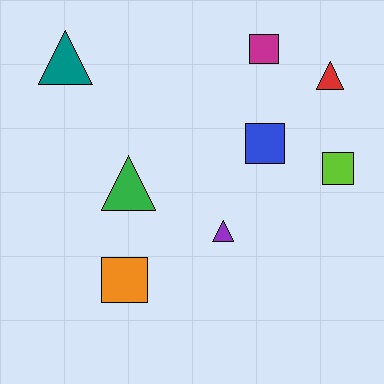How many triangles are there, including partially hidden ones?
There are 4 triangles.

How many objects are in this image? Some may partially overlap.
There are 8 objects.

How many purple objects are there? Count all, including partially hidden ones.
There is 1 purple object.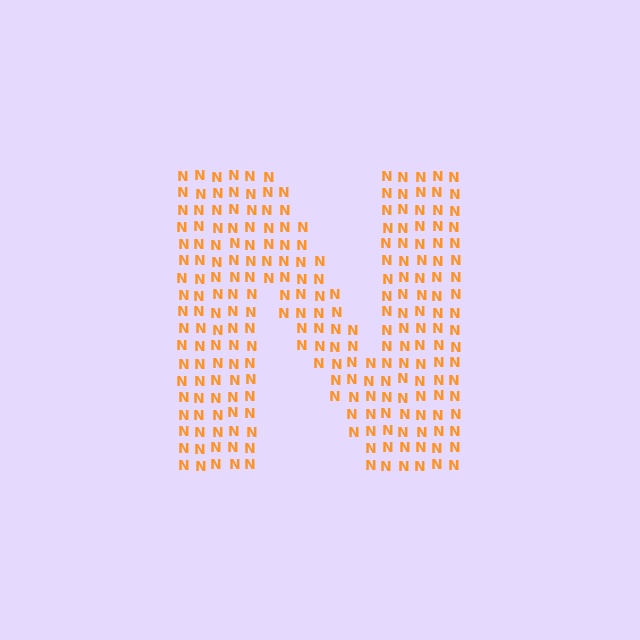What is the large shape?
The large shape is the letter N.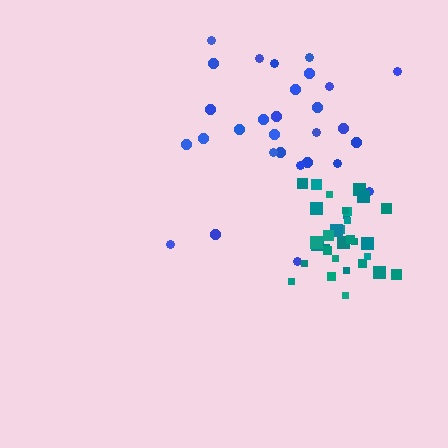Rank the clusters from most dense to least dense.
teal, blue.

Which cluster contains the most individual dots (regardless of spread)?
Teal (33).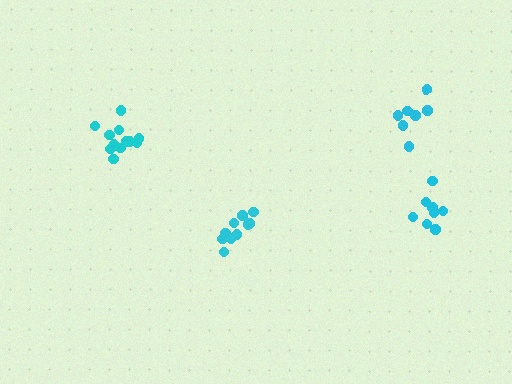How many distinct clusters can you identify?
There are 4 distinct clusters.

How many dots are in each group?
Group 1: 10 dots, Group 2: 8 dots, Group 3: 12 dots, Group 4: 7 dots (37 total).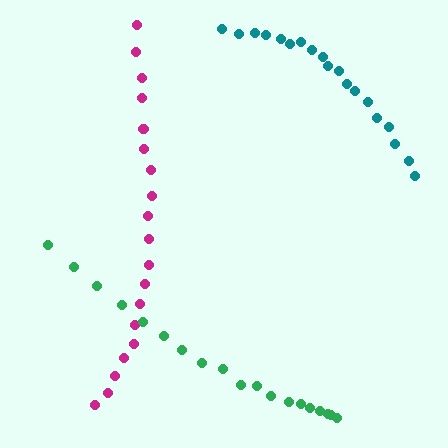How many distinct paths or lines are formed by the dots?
There are 3 distinct paths.